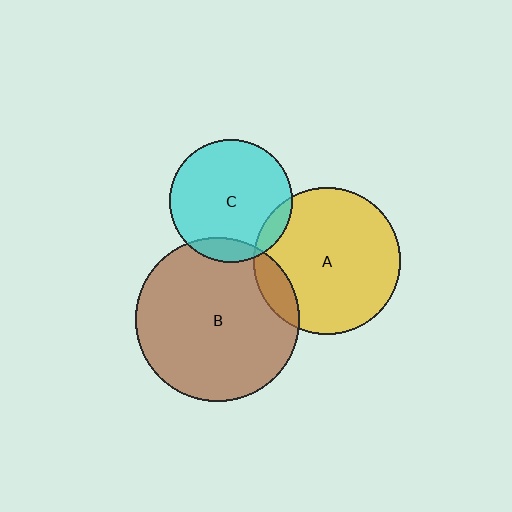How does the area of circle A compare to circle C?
Approximately 1.4 times.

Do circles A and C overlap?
Yes.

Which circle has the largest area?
Circle B (brown).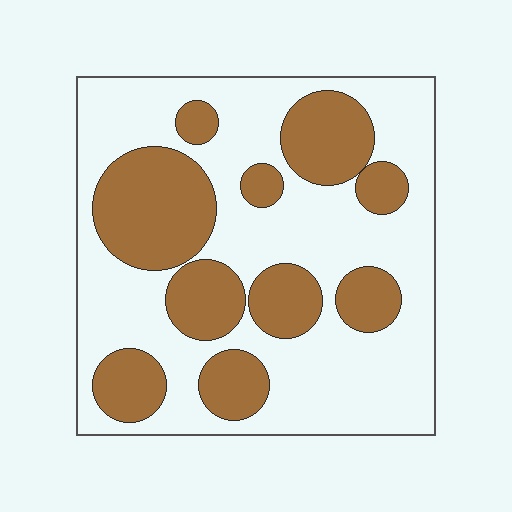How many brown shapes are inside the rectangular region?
10.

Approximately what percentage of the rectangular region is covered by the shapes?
Approximately 35%.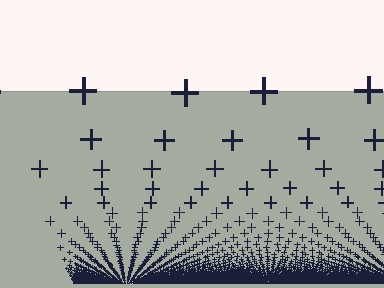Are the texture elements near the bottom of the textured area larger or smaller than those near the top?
Smaller. The gradient is inverted — elements near the bottom are smaller and denser.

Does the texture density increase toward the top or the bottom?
Density increases toward the bottom.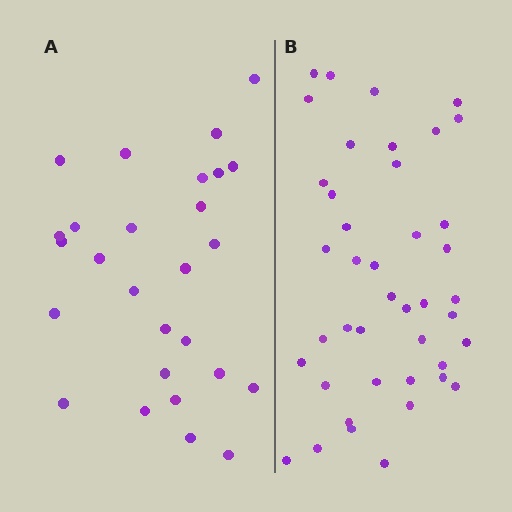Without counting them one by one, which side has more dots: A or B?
Region B (the right region) has more dots.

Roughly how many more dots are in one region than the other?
Region B has approximately 15 more dots than region A.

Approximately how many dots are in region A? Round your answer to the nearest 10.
About 30 dots. (The exact count is 27, which rounds to 30.)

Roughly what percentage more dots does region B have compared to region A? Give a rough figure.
About 55% more.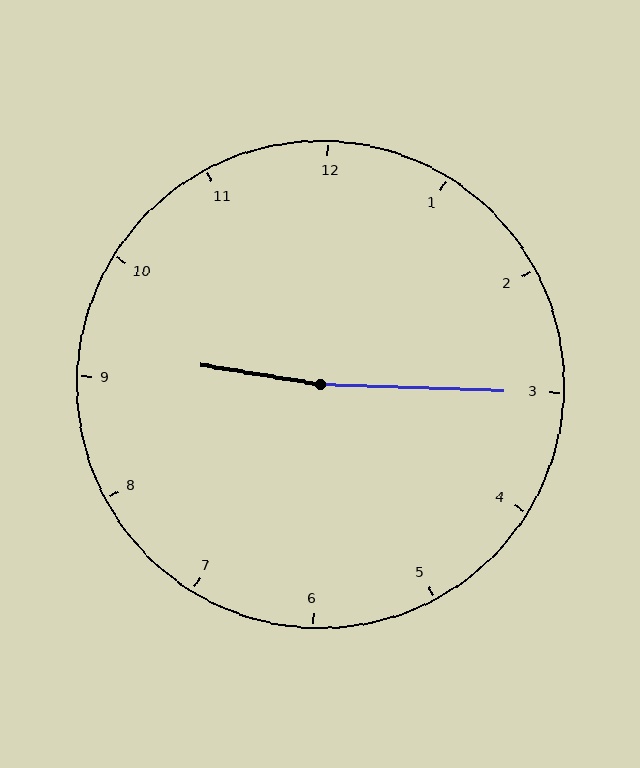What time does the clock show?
9:15.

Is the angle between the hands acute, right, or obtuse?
It is obtuse.